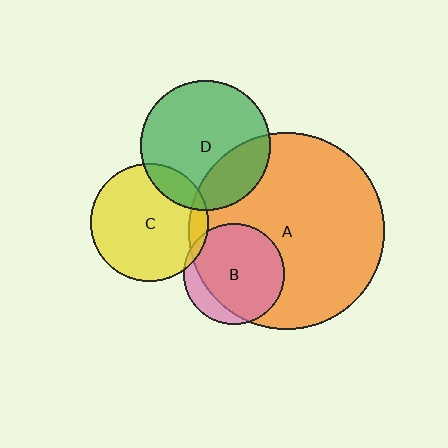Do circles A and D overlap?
Yes.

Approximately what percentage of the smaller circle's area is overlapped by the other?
Approximately 25%.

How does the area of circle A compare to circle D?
Approximately 2.3 times.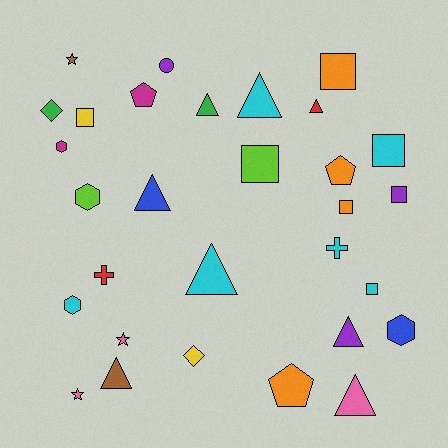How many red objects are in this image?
There are 2 red objects.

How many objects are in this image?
There are 30 objects.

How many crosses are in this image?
There are 2 crosses.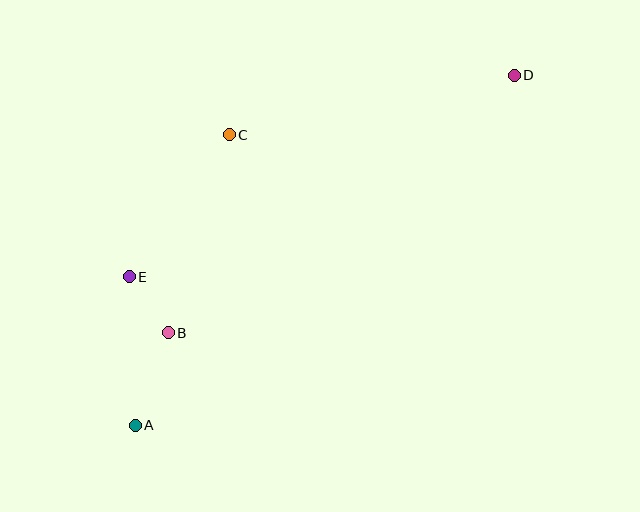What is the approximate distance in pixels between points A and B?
The distance between A and B is approximately 98 pixels.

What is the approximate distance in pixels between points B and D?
The distance between B and D is approximately 431 pixels.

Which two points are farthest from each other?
Points A and D are farthest from each other.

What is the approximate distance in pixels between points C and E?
The distance between C and E is approximately 173 pixels.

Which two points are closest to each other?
Points B and E are closest to each other.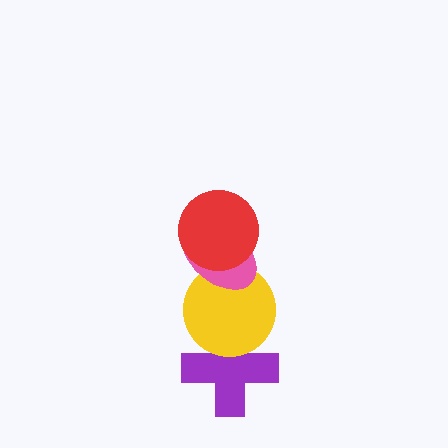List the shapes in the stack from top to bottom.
From top to bottom: the red circle, the pink ellipse, the yellow circle, the purple cross.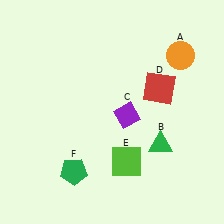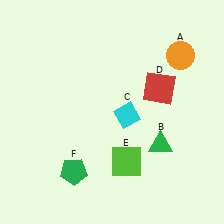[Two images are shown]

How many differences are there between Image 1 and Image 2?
There is 1 difference between the two images.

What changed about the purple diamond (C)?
In Image 1, C is purple. In Image 2, it changed to cyan.